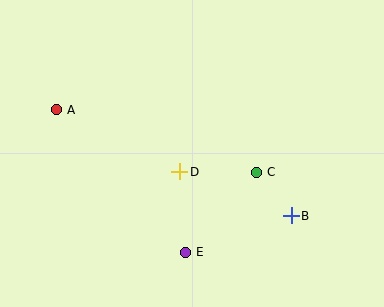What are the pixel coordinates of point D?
Point D is at (180, 172).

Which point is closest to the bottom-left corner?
Point E is closest to the bottom-left corner.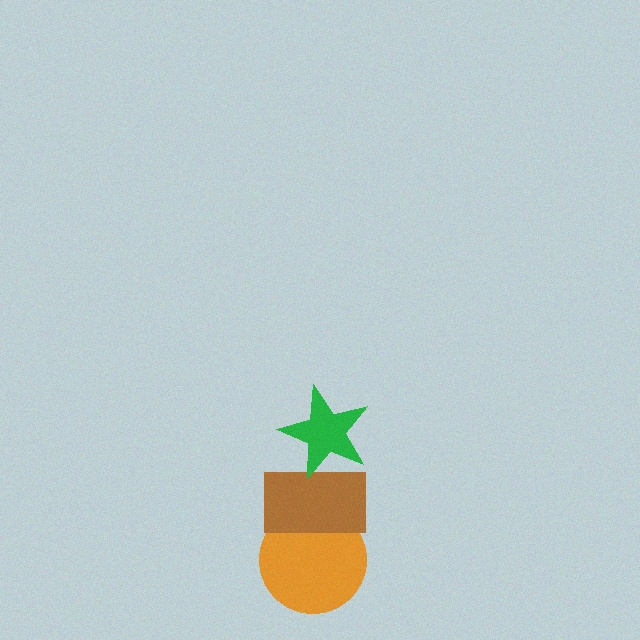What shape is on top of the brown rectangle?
The green star is on top of the brown rectangle.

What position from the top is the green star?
The green star is 1st from the top.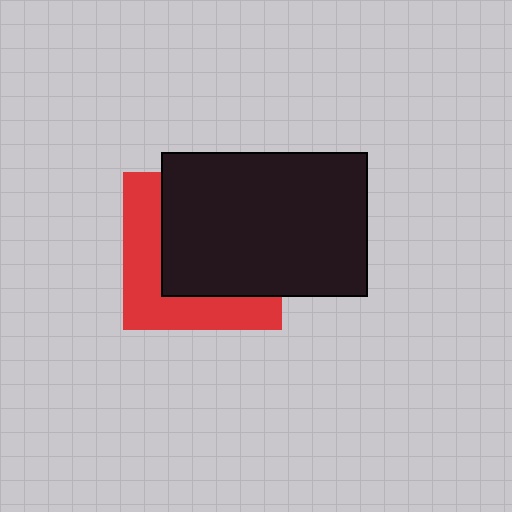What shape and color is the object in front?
The object in front is a black rectangle.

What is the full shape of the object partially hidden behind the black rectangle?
The partially hidden object is a red square.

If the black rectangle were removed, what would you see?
You would see the complete red square.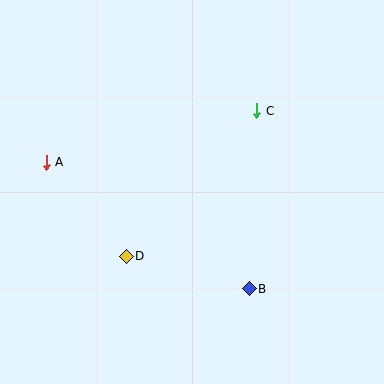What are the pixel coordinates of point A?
Point A is at (46, 162).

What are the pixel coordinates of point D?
Point D is at (126, 256).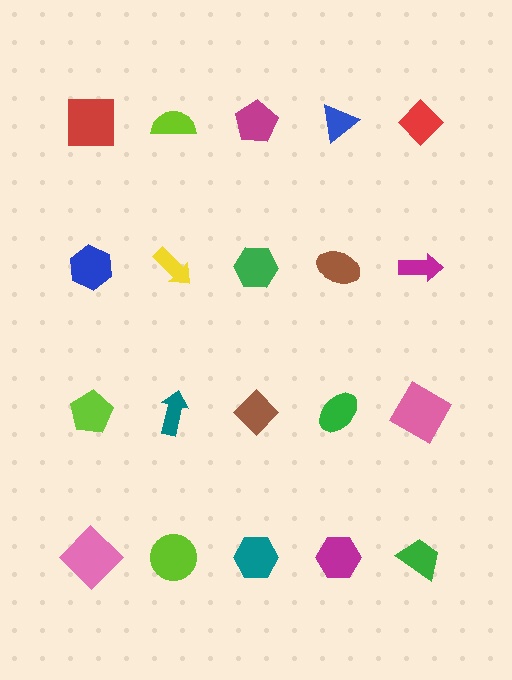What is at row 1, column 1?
A red square.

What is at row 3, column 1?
A lime pentagon.